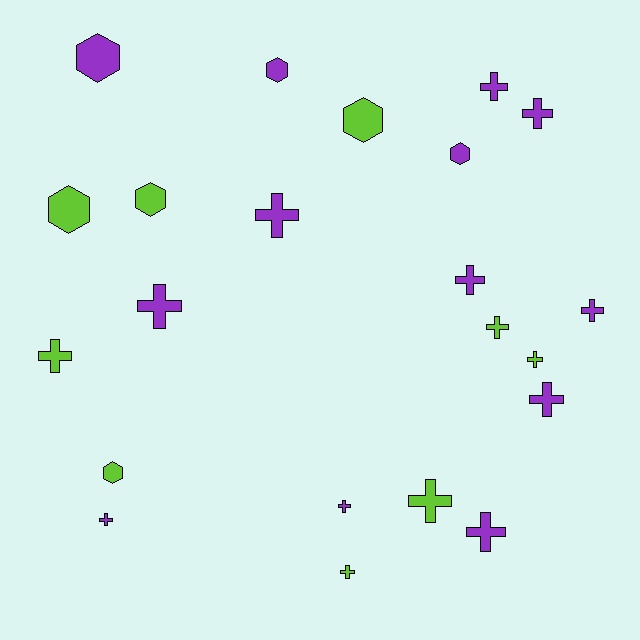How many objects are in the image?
There are 22 objects.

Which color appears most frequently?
Purple, with 13 objects.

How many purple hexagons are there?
There are 3 purple hexagons.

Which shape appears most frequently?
Cross, with 15 objects.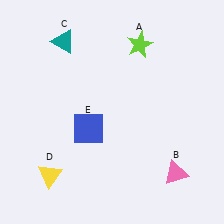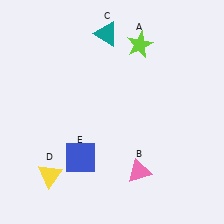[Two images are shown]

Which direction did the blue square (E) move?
The blue square (E) moved down.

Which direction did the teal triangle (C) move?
The teal triangle (C) moved right.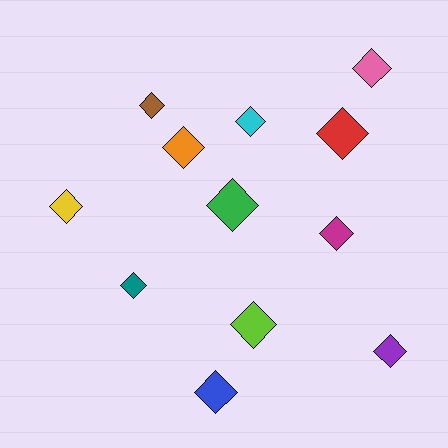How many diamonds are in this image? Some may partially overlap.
There are 12 diamonds.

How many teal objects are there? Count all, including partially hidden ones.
There is 1 teal object.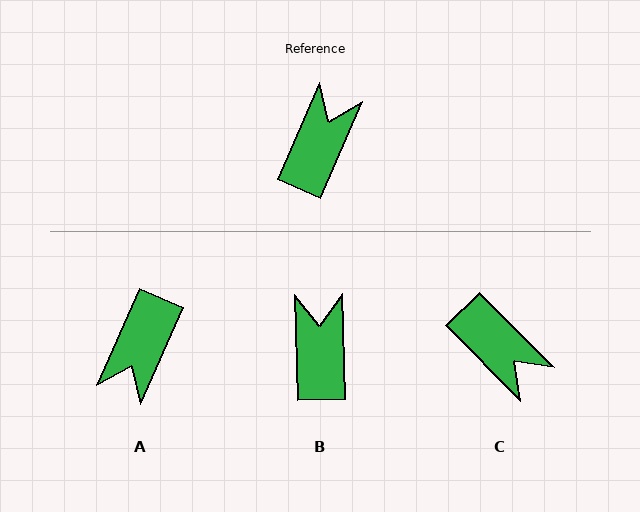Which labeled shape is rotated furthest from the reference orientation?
A, about 180 degrees away.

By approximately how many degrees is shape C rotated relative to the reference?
Approximately 112 degrees clockwise.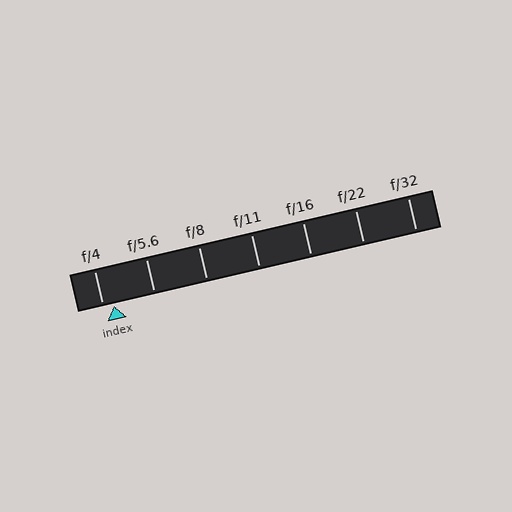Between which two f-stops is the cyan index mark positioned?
The index mark is between f/4 and f/5.6.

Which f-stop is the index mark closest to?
The index mark is closest to f/4.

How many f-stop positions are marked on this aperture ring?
There are 7 f-stop positions marked.